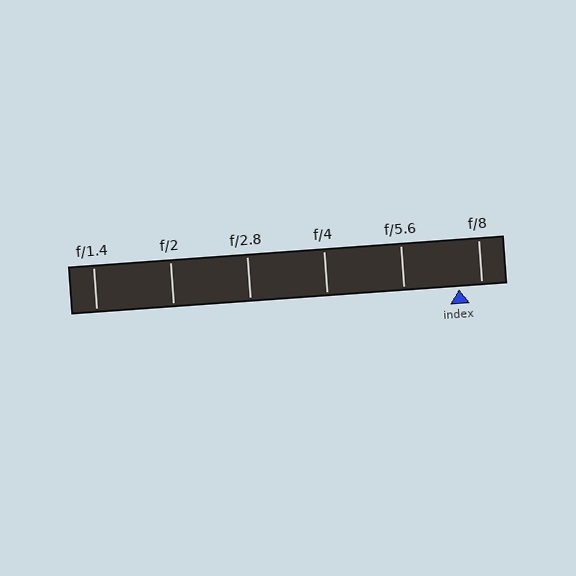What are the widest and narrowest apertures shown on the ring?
The widest aperture shown is f/1.4 and the narrowest is f/8.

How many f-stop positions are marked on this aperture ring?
There are 6 f-stop positions marked.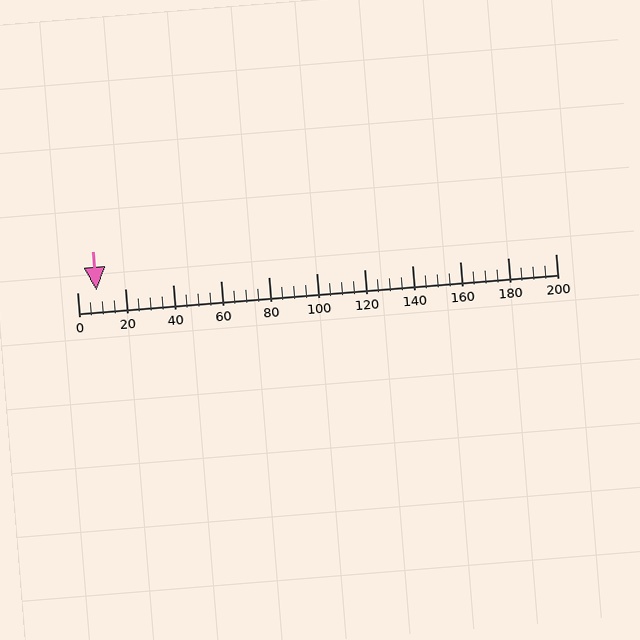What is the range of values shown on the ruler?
The ruler shows values from 0 to 200.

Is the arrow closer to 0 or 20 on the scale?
The arrow is closer to 0.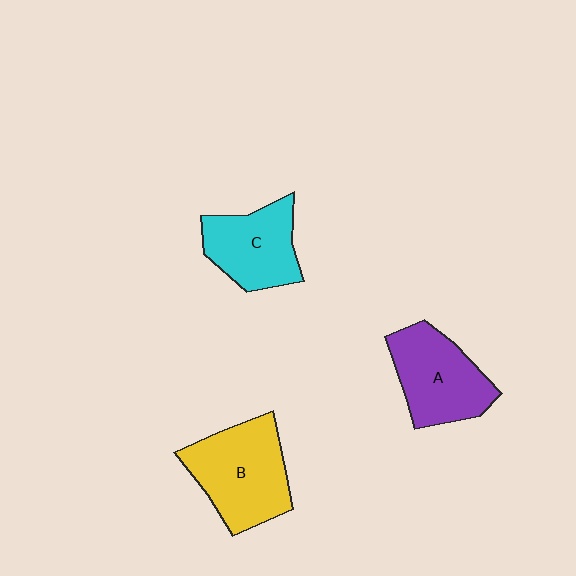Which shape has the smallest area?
Shape C (cyan).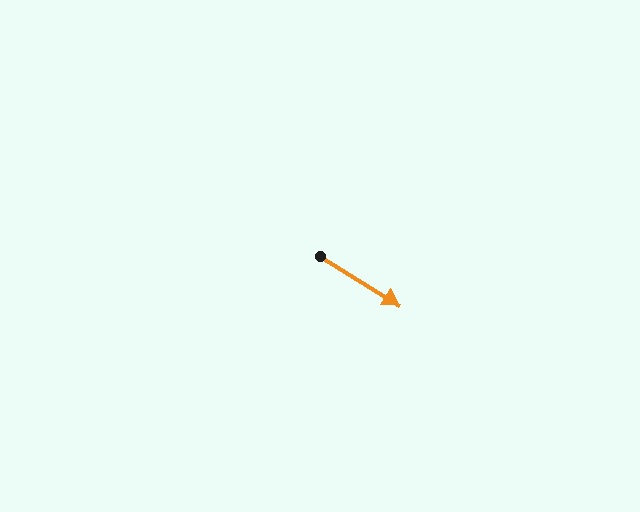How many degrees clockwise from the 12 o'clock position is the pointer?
Approximately 122 degrees.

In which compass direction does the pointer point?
Southeast.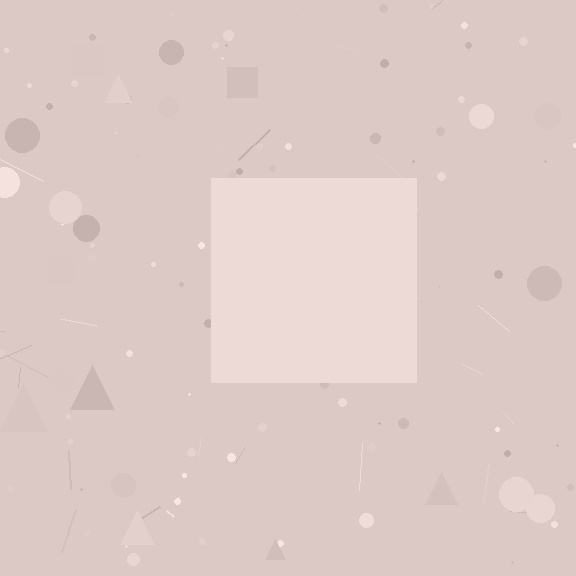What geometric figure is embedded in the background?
A square is embedded in the background.